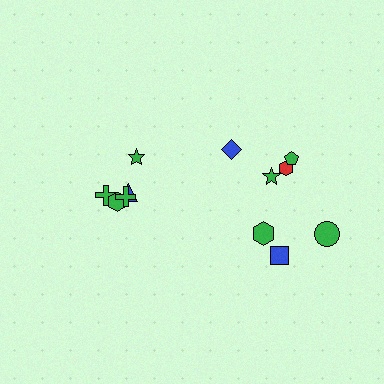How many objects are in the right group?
There are 7 objects.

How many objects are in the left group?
There are 5 objects.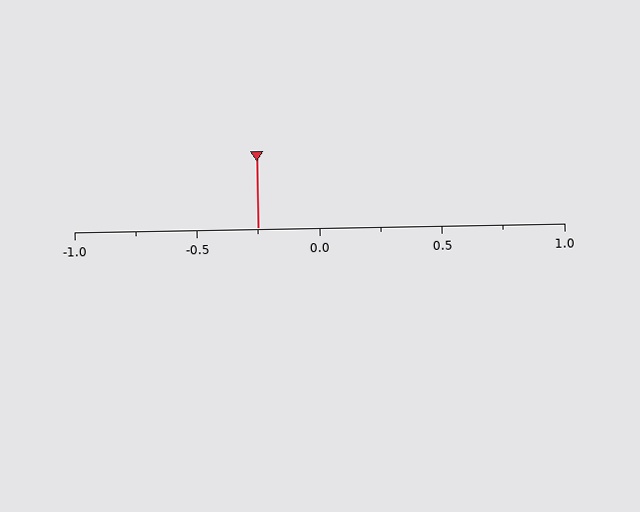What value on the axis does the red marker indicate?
The marker indicates approximately -0.25.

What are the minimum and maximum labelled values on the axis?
The axis runs from -1.0 to 1.0.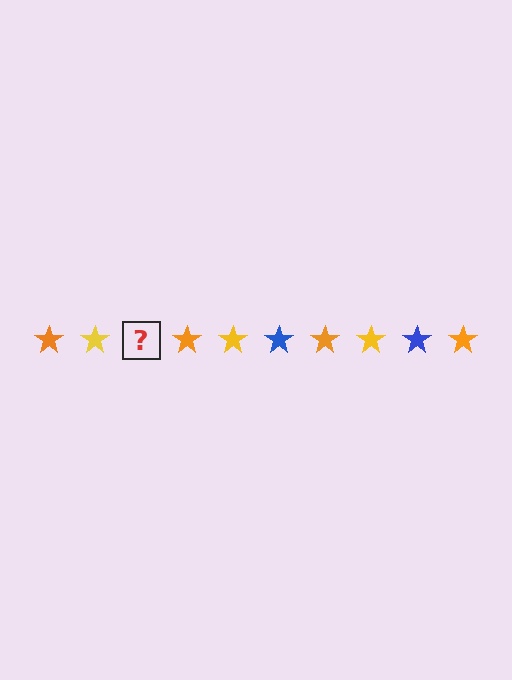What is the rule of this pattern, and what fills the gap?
The rule is that the pattern cycles through orange, yellow, blue stars. The gap should be filled with a blue star.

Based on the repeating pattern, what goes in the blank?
The blank should be a blue star.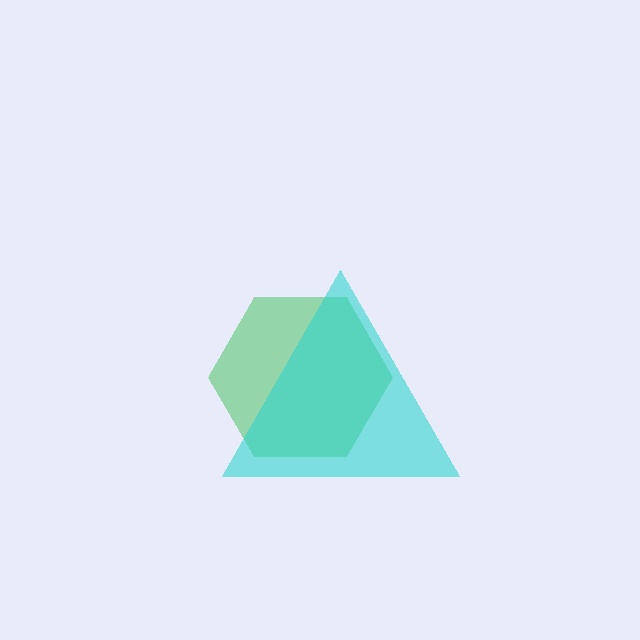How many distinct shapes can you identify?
There are 2 distinct shapes: a green hexagon, a cyan triangle.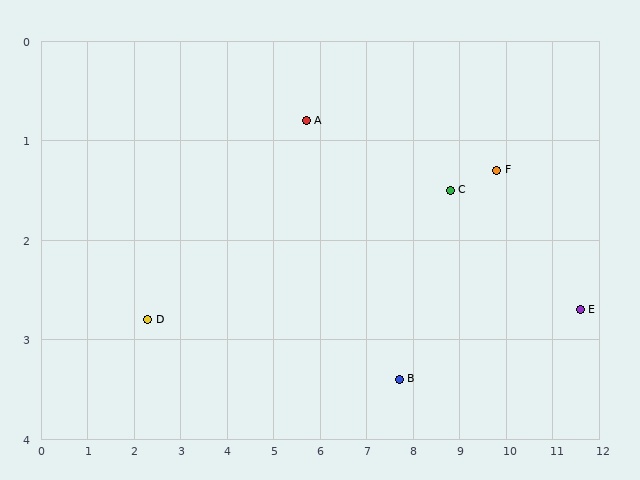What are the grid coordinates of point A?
Point A is at approximately (5.7, 0.8).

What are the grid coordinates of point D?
Point D is at approximately (2.3, 2.8).